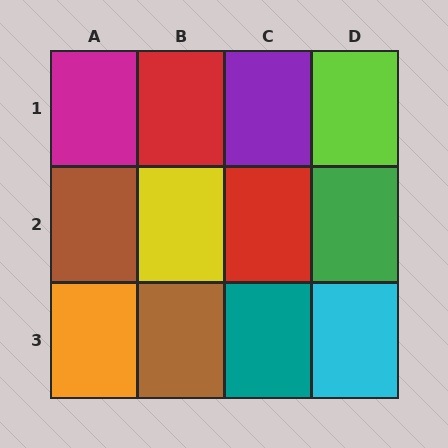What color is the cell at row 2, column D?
Green.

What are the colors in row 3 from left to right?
Orange, brown, teal, cyan.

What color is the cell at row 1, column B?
Red.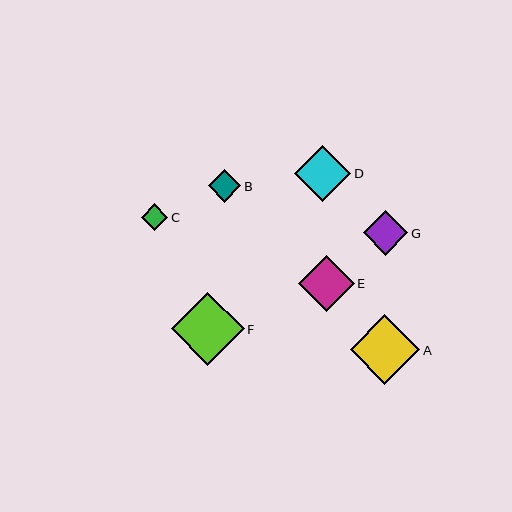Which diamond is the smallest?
Diamond C is the smallest with a size of approximately 27 pixels.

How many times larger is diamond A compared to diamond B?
Diamond A is approximately 2.1 times the size of diamond B.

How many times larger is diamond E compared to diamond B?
Diamond E is approximately 1.7 times the size of diamond B.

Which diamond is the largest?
Diamond F is the largest with a size of approximately 73 pixels.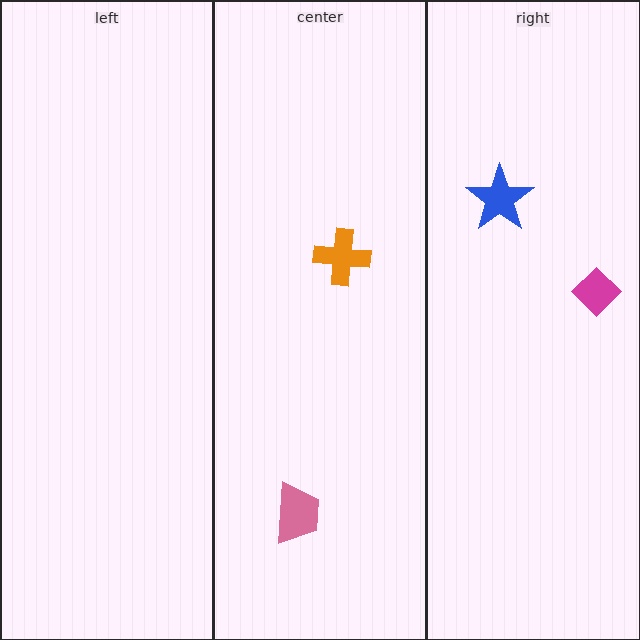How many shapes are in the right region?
2.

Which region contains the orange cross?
The center region.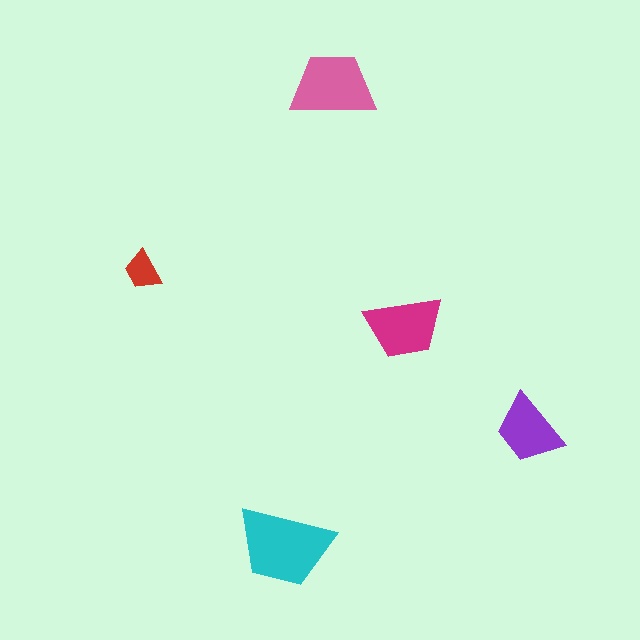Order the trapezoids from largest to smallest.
the cyan one, the pink one, the magenta one, the purple one, the red one.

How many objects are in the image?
There are 5 objects in the image.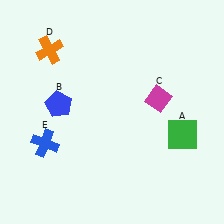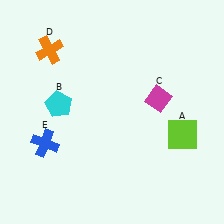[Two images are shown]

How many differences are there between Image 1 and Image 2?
There are 2 differences between the two images.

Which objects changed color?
A changed from green to lime. B changed from blue to cyan.